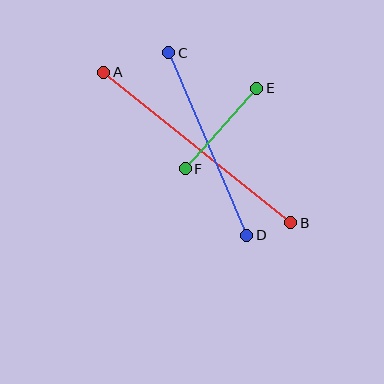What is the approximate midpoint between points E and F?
The midpoint is at approximately (221, 128) pixels.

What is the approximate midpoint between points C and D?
The midpoint is at approximately (208, 144) pixels.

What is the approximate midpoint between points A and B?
The midpoint is at approximately (197, 147) pixels.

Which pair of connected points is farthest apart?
Points A and B are farthest apart.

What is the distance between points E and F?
The distance is approximately 108 pixels.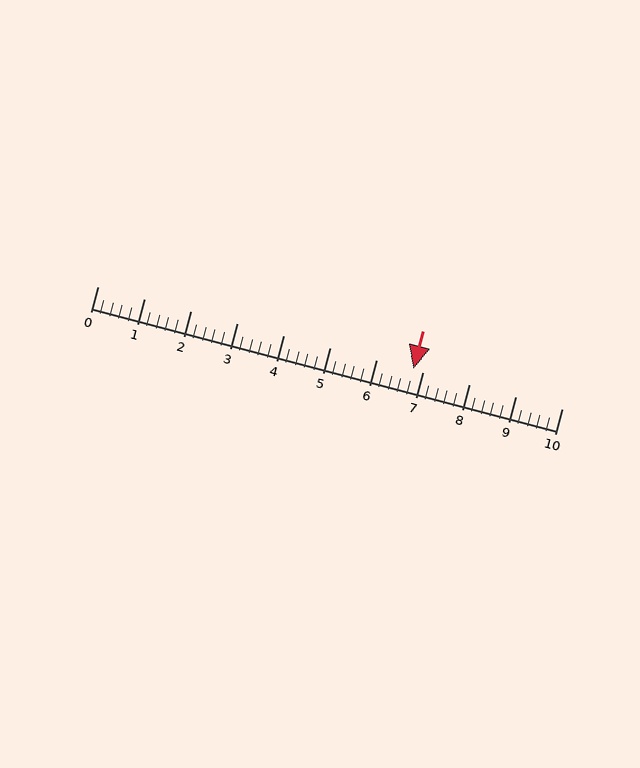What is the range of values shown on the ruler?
The ruler shows values from 0 to 10.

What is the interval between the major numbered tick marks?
The major tick marks are spaced 1 units apart.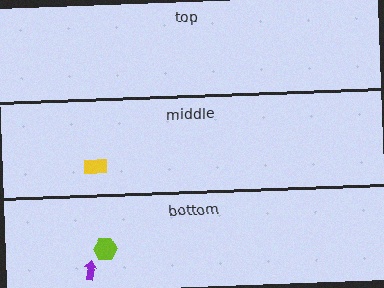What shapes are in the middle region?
The yellow rectangle.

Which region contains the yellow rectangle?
The middle region.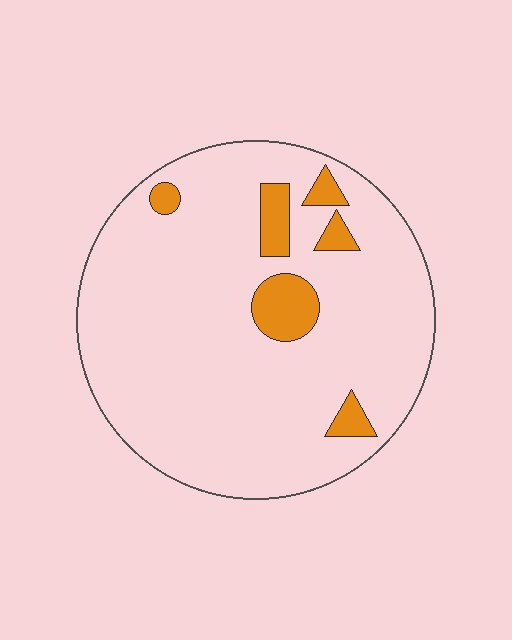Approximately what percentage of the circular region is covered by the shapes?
Approximately 10%.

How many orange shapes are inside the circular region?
6.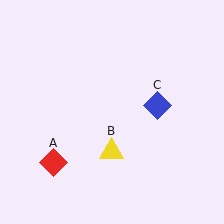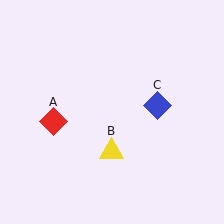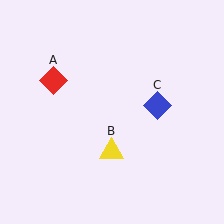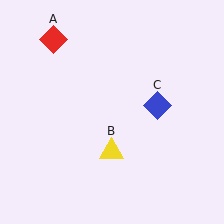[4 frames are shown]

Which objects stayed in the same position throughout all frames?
Yellow triangle (object B) and blue diamond (object C) remained stationary.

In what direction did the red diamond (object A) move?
The red diamond (object A) moved up.